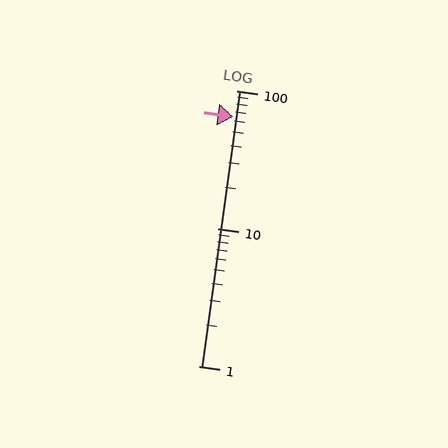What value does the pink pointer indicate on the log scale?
The pointer indicates approximately 65.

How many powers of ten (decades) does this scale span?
The scale spans 2 decades, from 1 to 100.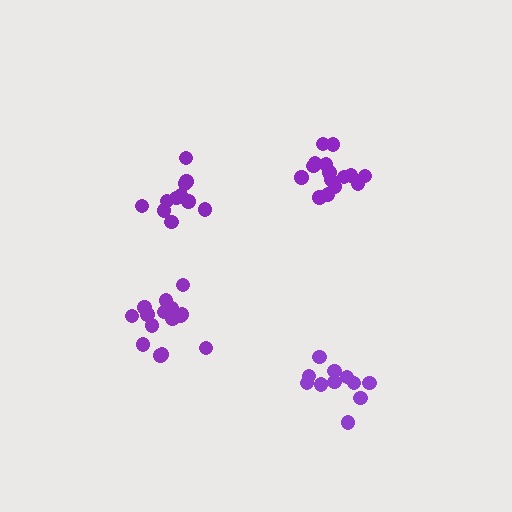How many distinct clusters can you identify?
There are 4 distinct clusters.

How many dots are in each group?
Group 1: 11 dots, Group 2: 11 dots, Group 3: 15 dots, Group 4: 15 dots (52 total).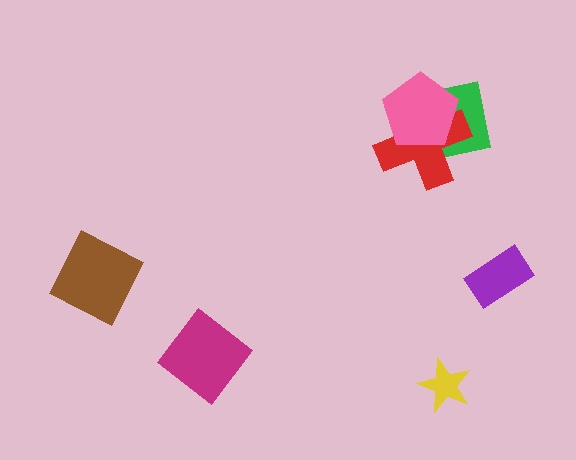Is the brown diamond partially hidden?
No, no other shape covers it.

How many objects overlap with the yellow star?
0 objects overlap with the yellow star.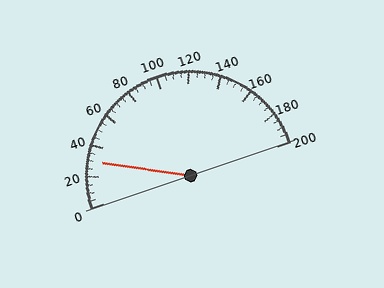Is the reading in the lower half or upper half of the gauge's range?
The reading is in the lower half of the range (0 to 200).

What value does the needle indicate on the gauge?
The needle indicates approximately 30.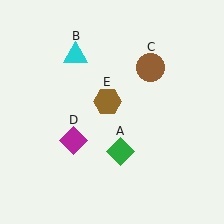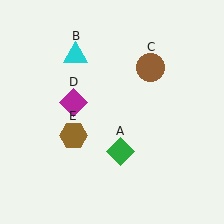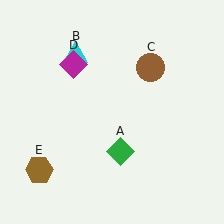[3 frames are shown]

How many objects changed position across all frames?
2 objects changed position: magenta diamond (object D), brown hexagon (object E).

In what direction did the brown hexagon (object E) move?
The brown hexagon (object E) moved down and to the left.